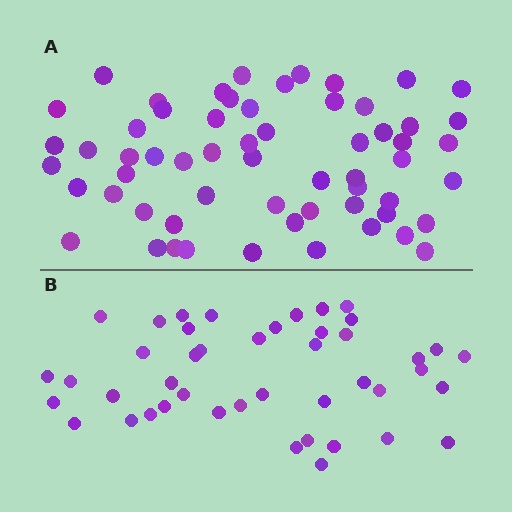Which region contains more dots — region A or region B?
Region A (the top region) has more dots.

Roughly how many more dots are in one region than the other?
Region A has approximately 15 more dots than region B.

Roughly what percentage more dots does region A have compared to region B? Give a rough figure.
About 35% more.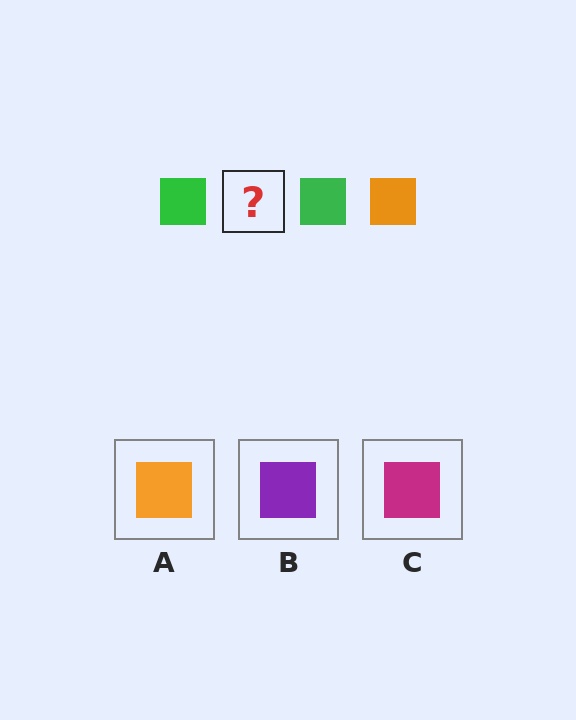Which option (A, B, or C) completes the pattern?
A.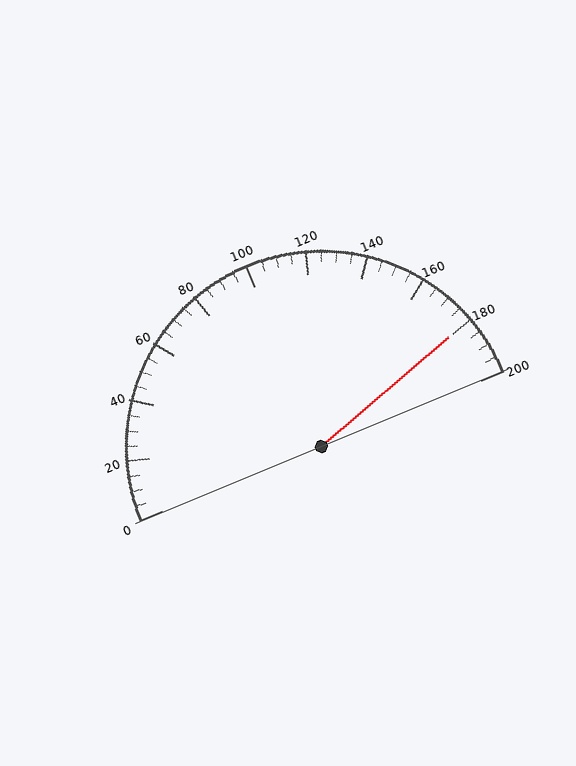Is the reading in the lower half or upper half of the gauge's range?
The reading is in the upper half of the range (0 to 200).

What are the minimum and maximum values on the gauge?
The gauge ranges from 0 to 200.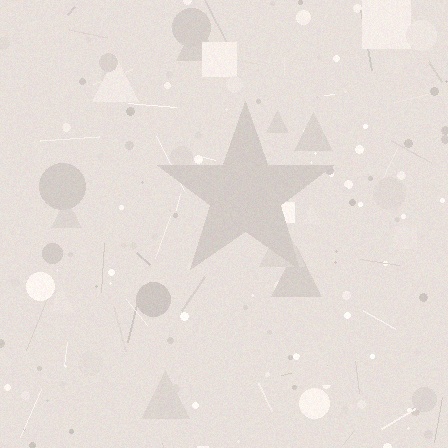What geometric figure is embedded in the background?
A star is embedded in the background.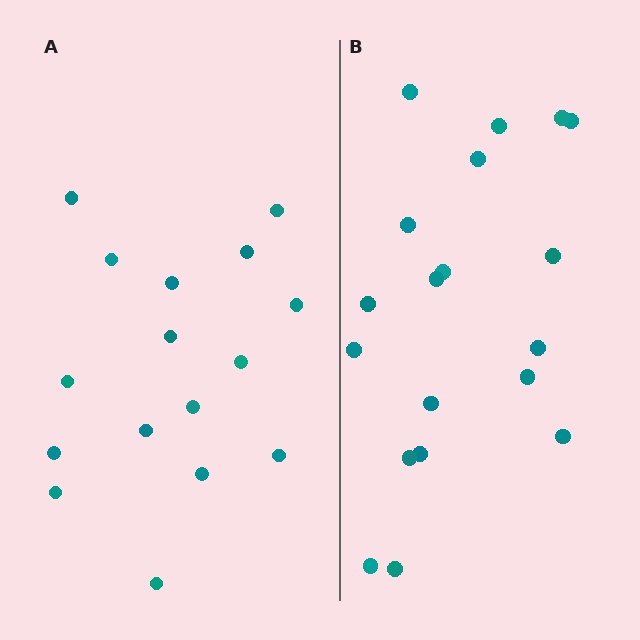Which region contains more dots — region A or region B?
Region B (the right region) has more dots.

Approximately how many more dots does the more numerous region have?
Region B has just a few more — roughly 2 or 3 more dots than region A.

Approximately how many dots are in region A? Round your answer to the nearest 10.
About 20 dots. (The exact count is 16, which rounds to 20.)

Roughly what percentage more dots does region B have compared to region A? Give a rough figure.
About 20% more.